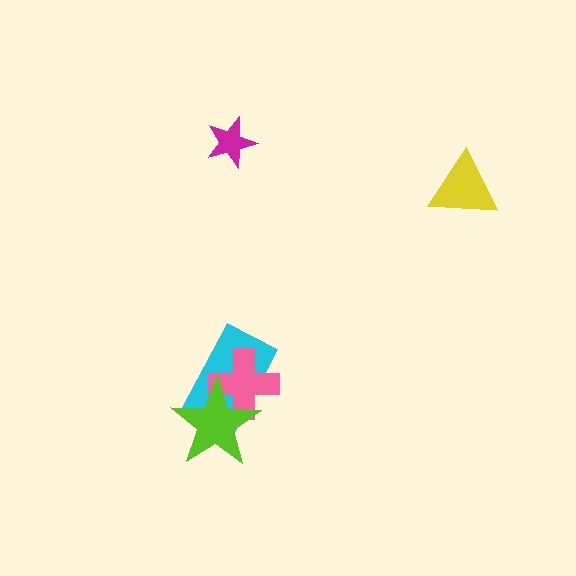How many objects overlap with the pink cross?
2 objects overlap with the pink cross.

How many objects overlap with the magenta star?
0 objects overlap with the magenta star.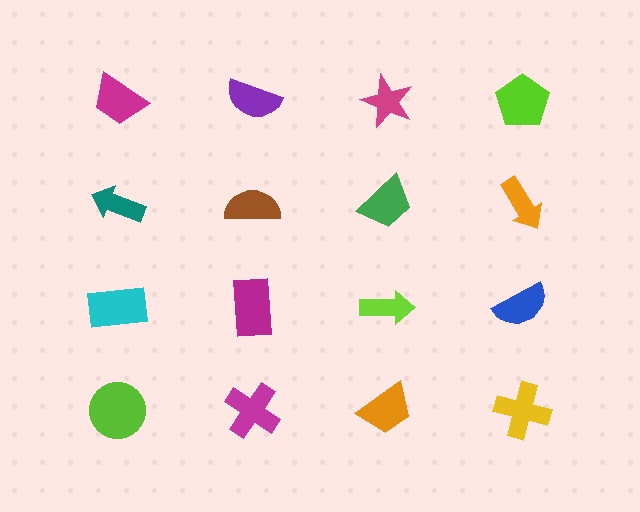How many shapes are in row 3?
4 shapes.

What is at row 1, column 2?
A purple semicircle.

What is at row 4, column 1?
A lime circle.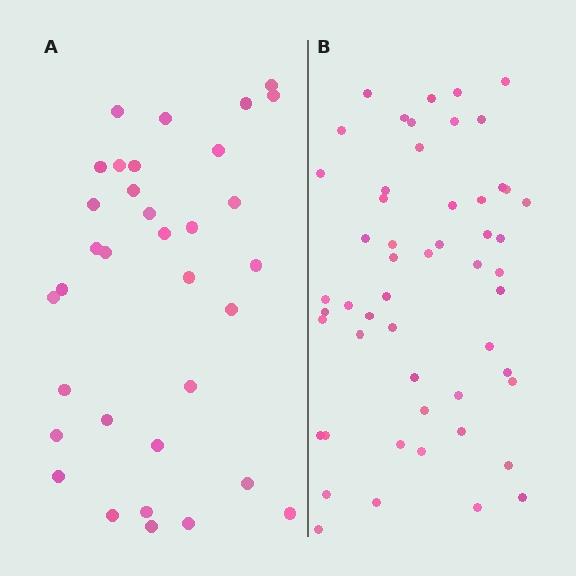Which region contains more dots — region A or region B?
Region B (the right region) has more dots.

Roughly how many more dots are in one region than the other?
Region B has approximately 20 more dots than region A.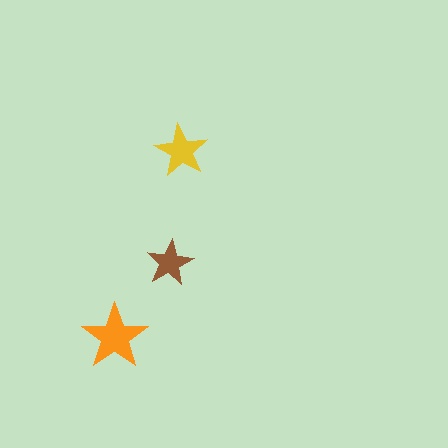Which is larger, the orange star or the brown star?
The orange one.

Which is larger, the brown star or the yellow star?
The yellow one.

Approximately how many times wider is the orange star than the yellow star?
About 1.5 times wider.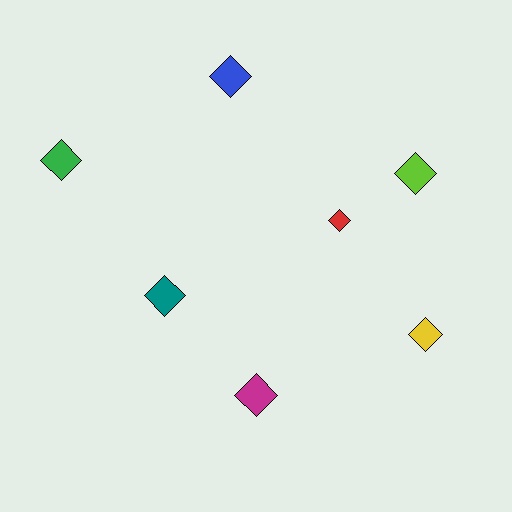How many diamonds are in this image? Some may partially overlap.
There are 7 diamonds.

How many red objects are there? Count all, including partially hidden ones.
There is 1 red object.